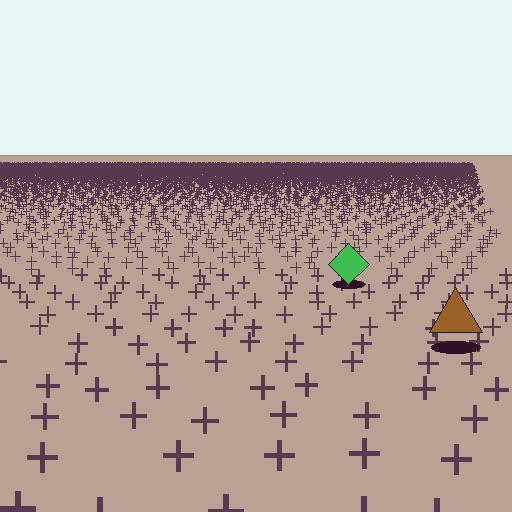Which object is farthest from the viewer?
The green diamond is farthest from the viewer. It appears smaller and the ground texture around it is denser.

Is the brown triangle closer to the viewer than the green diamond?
Yes. The brown triangle is closer — you can tell from the texture gradient: the ground texture is coarser near it.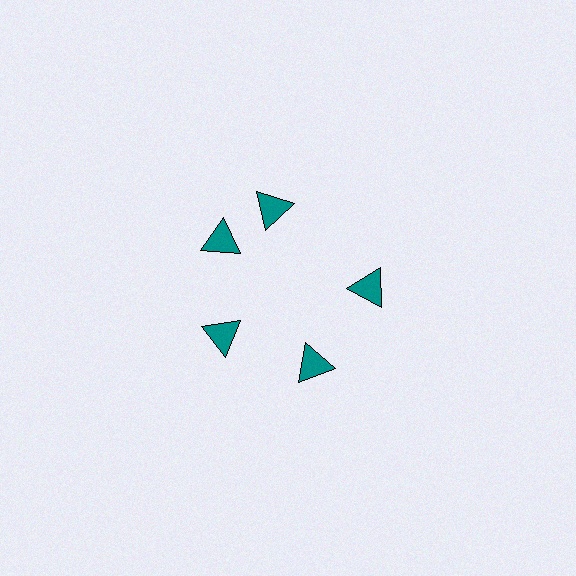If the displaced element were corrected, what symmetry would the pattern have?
It would have 5-fold rotational symmetry — the pattern would map onto itself every 72 degrees.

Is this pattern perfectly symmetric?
No. The 5 teal triangles are arranged in a ring, but one element near the 1 o'clock position is rotated out of alignment along the ring, breaking the 5-fold rotational symmetry.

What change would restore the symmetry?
The symmetry would be restored by rotating it back into even spacing with its neighbors so that all 5 triangles sit at equal angles and equal distance from the center.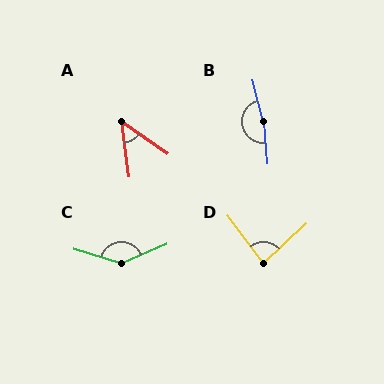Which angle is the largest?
B, at approximately 169 degrees.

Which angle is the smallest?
A, at approximately 48 degrees.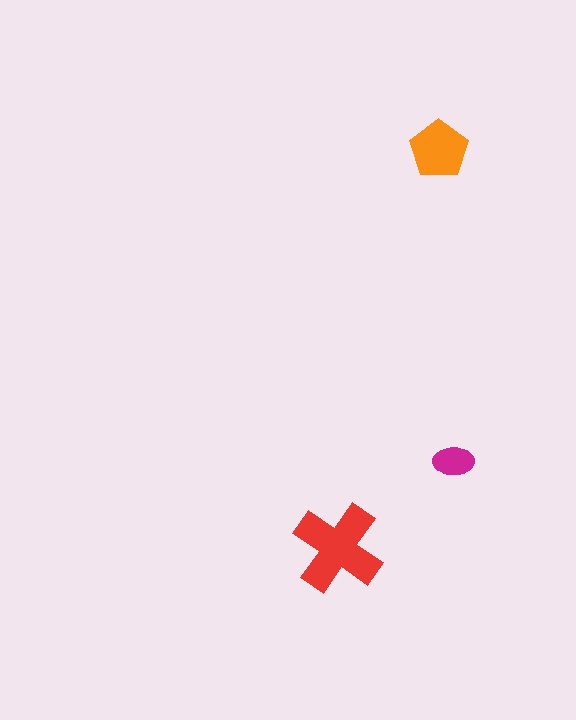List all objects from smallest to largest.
The magenta ellipse, the orange pentagon, the red cross.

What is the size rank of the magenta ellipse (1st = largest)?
3rd.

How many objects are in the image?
There are 3 objects in the image.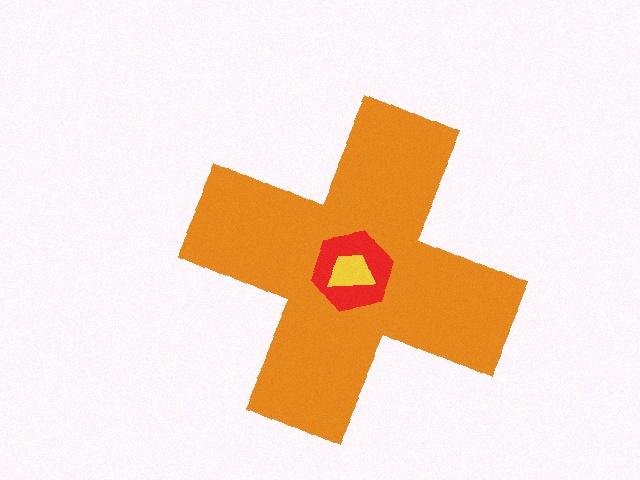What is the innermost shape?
The yellow trapezoid.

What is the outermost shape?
The orange cross.